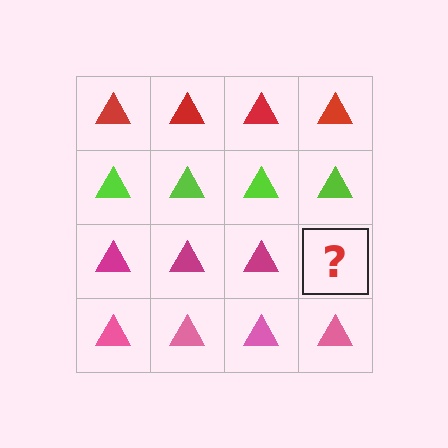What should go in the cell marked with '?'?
The missing cell should contain a magenta triangle.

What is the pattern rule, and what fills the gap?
The rule is that each row has a consistent color. The gap should be filled with a magenta triangle.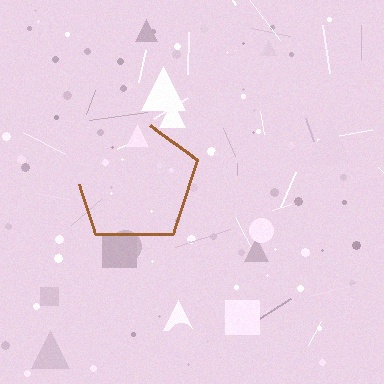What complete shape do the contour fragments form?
The contour fragments form a pentagon.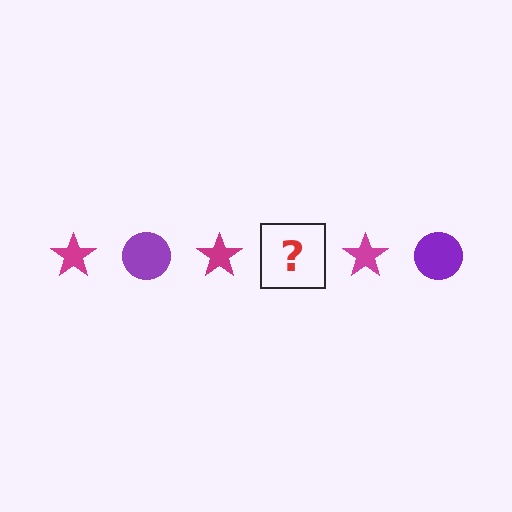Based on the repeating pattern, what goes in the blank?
The blank should be a purple circle.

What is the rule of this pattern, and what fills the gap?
The rule is that the pattern alternates between magenta star and purple circle. The gap should be filled with a purple circle.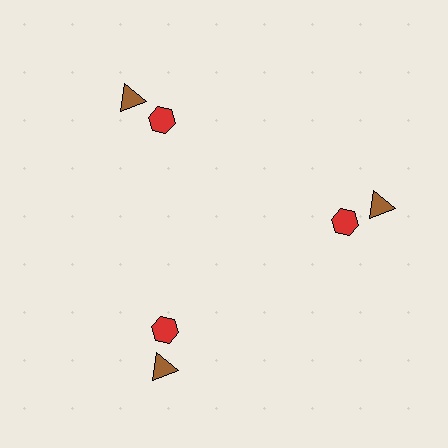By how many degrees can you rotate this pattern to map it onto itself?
The pattern maps onto itself every 120 degrees of rotation.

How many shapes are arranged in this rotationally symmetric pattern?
There are 6 shapes, arranged in 3 groups of 2.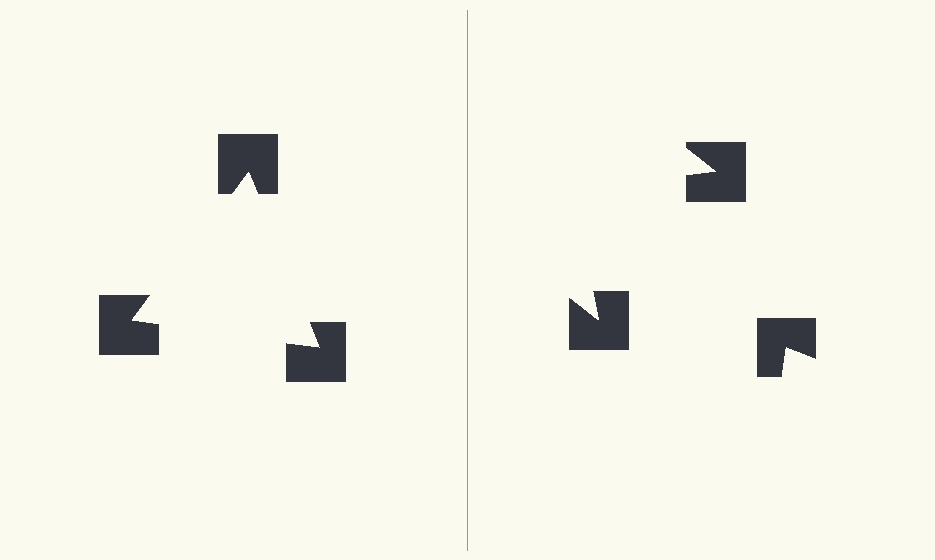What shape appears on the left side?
An illusory triangle.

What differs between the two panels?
The notched squares are positioned identically on both sides; only the wedge orientations differ. On the left they align to a triangle; on the right they are misaligned.